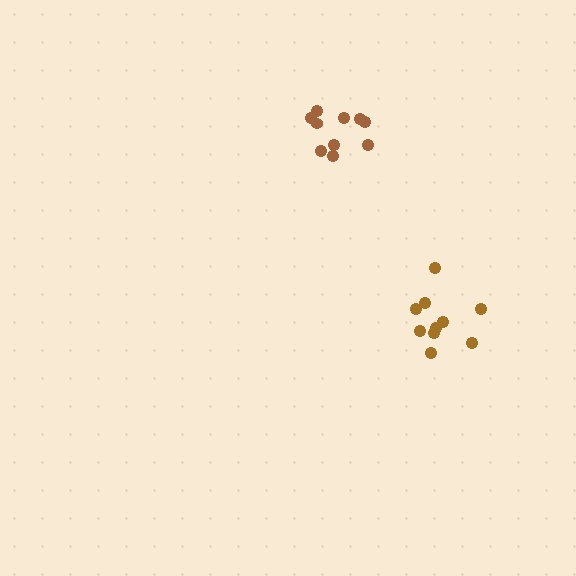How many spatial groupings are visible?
There are 2 spatial groupings.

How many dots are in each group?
Group 1: 10 dots, Group 2: 10 dots (20 total).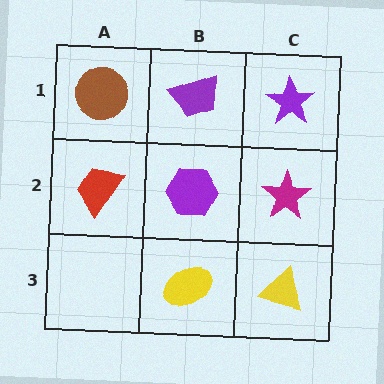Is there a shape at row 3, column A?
No, that cell is empty.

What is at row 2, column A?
A red trapezoid.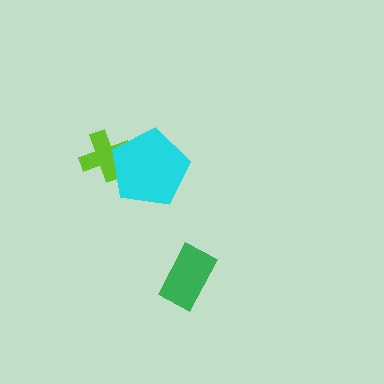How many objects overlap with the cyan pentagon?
1 object overlaps with the cyan pentagon.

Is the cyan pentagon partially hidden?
No, no other shape covers it.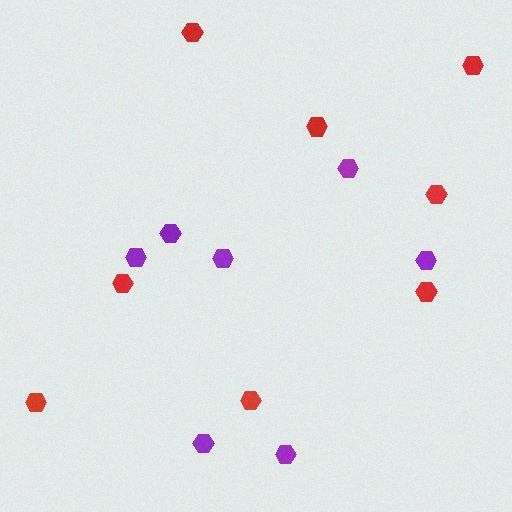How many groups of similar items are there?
There are 2 groups: one group of red hexagons (8) and one group of purple hexagons (7).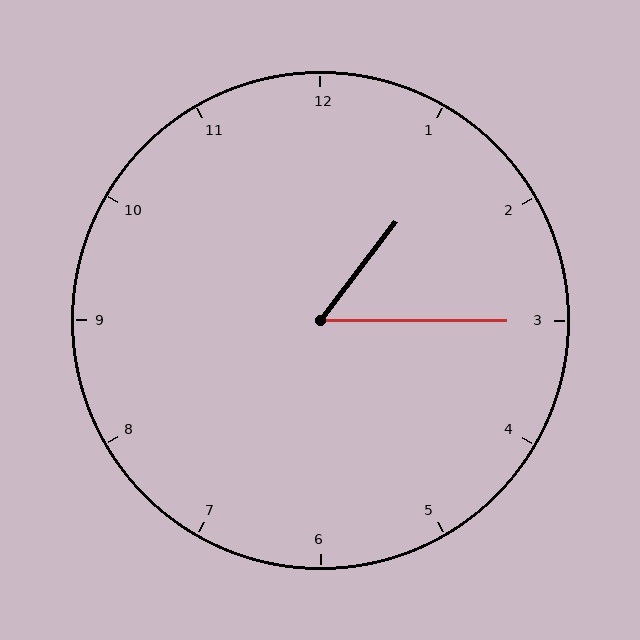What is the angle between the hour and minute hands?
Approximately 52 degrees.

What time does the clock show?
1:15.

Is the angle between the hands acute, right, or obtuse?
It is acute.